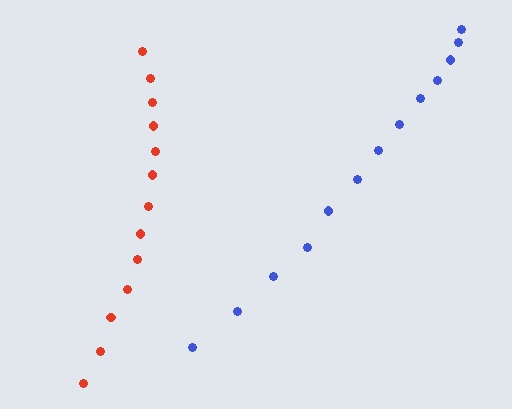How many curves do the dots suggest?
There are 2 distinct paths.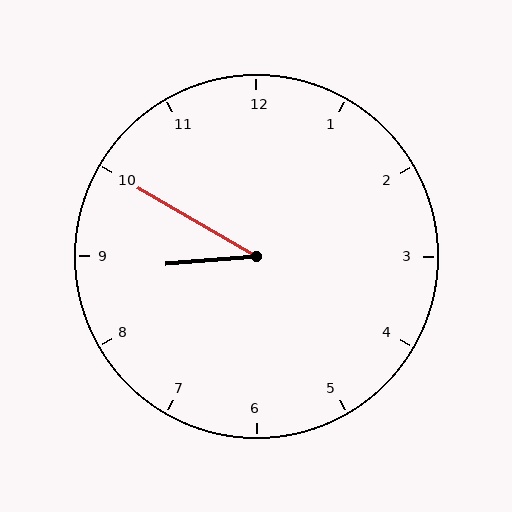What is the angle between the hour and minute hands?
Approximately 35 degrees.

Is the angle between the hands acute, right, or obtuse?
It is acute.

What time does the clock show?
8:50.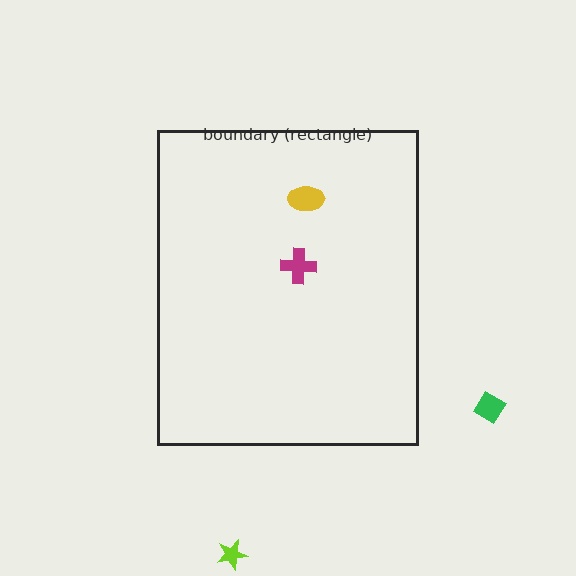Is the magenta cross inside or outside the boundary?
Inside.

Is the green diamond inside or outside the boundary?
Outside.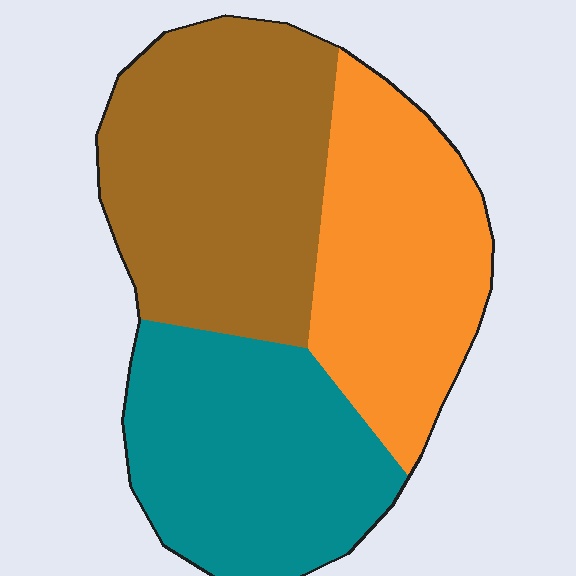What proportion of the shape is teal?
Teal takes up about one third (1/3) of the shape.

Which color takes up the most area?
Brown, at roughly 40%.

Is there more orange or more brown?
Brown.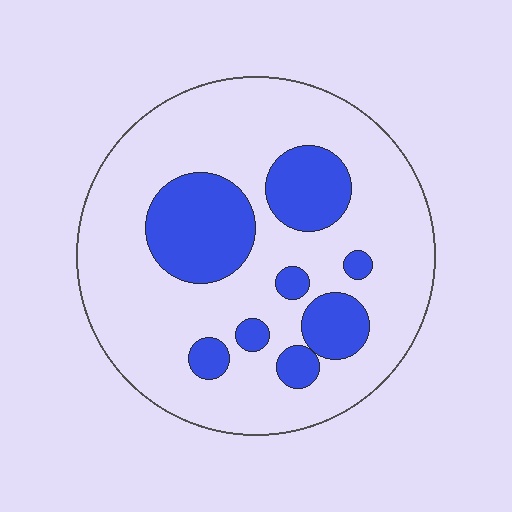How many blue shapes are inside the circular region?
8.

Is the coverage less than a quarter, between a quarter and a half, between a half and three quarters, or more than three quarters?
Less than a quarter.